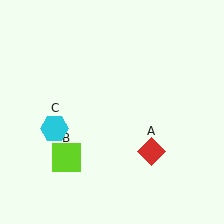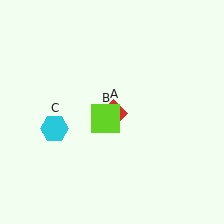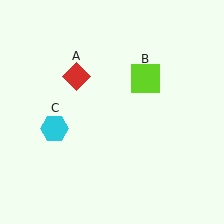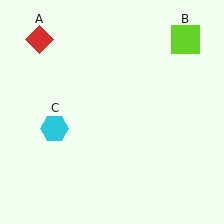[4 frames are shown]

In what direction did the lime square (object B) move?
The lime square (object B) moved up and to the right.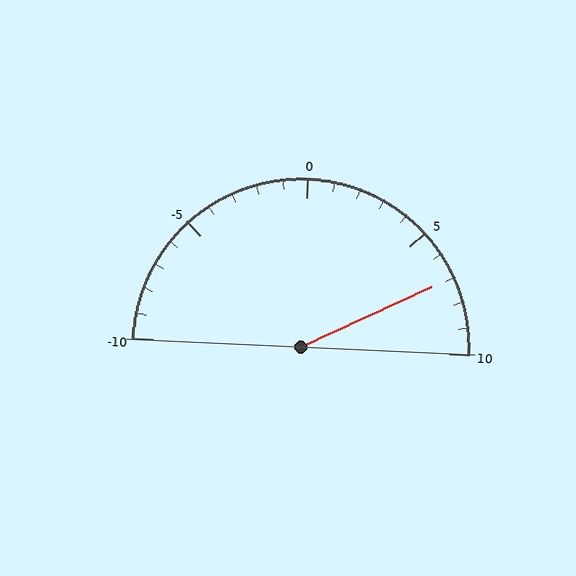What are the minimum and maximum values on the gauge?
The gauge ranges from -10 to 10.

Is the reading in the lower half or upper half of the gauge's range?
The reading is in the upper half of the range (-10 to 10).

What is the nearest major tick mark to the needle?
The nearest major tick mark is 5.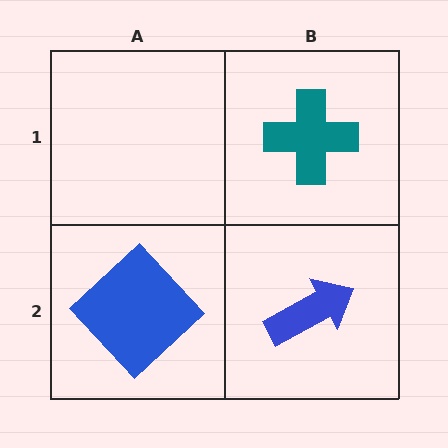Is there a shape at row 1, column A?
No, that cell is empty.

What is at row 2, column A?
A blue diamond.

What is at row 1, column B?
A teal cross.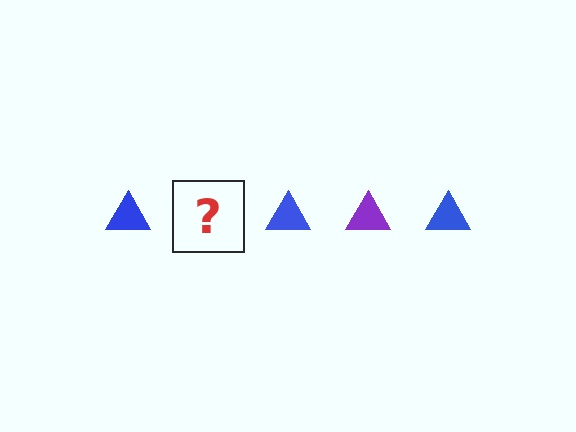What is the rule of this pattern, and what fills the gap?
The rule is that the pattern cycles through blue, purple triangles. The gap should be filled with a purple triangle.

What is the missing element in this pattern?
The missing element is a purple triangle.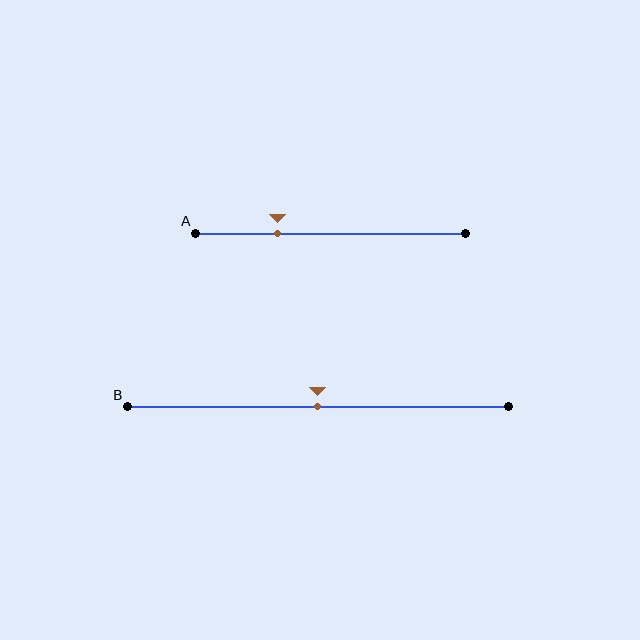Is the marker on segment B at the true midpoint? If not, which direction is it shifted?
Yes, the marker on segment B is at the true midpoint.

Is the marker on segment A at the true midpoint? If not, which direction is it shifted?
No, the marker on segment A is shifted to the left by about 20% of the segment length.